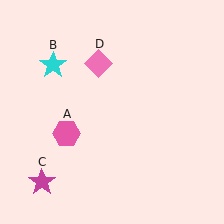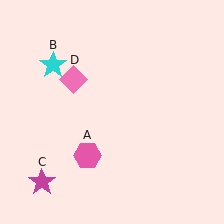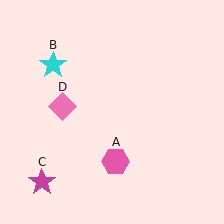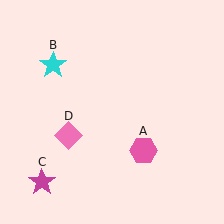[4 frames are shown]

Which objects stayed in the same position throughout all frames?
Cyan star (object B) and magenta star (object C) remained stationary.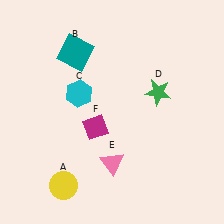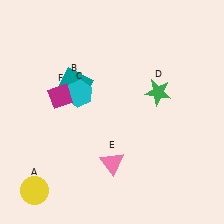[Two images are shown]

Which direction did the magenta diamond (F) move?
The magenta diamond (F) moved left.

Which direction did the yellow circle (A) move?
The yellow circle (A) moved left.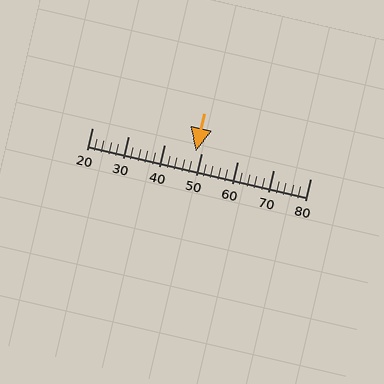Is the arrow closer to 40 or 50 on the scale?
The arrow is closer to 50.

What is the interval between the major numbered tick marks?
The major tick marks are spaced 10 units apart.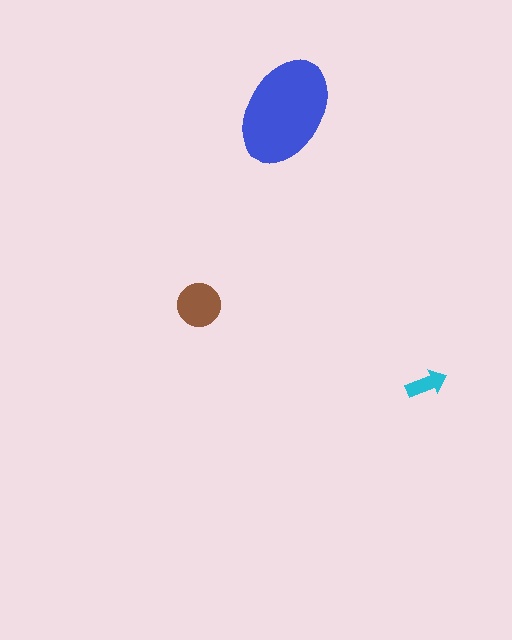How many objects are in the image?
There are 3 objects in the image.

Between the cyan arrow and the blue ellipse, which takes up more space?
The blue ellipse.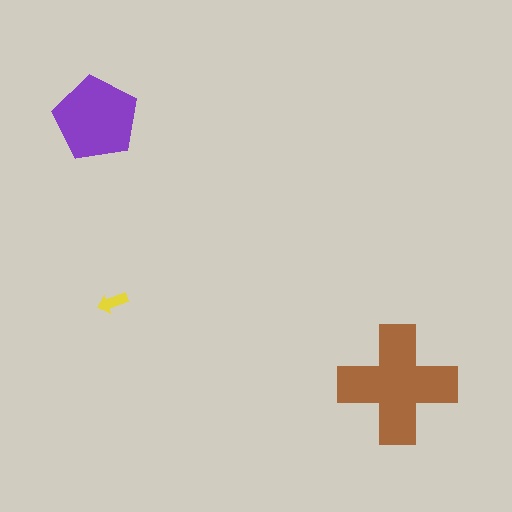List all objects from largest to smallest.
The brown cross, the purple pentagon, the yellow arrow.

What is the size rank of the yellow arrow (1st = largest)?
3rd.